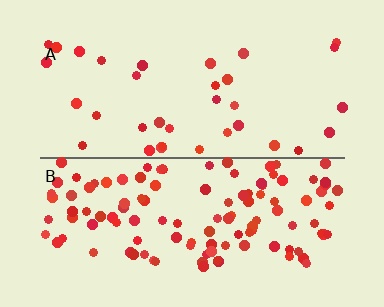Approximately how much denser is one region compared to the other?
Approximately 3.4× — region B over region A.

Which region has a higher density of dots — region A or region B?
B (the bottom).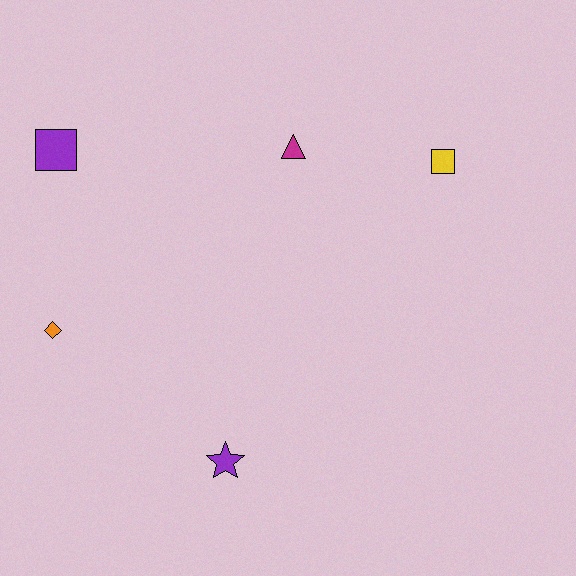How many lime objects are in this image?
There are no lime objects.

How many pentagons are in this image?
There are no pentagons.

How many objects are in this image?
There are 5 objects.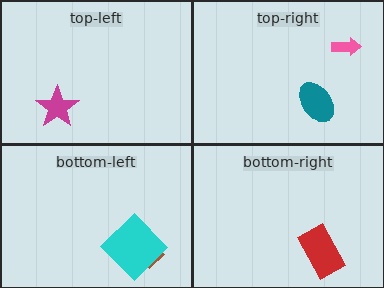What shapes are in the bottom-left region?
The brown diamond, the cyan diamond.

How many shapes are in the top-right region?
2.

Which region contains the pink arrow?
The top-right region.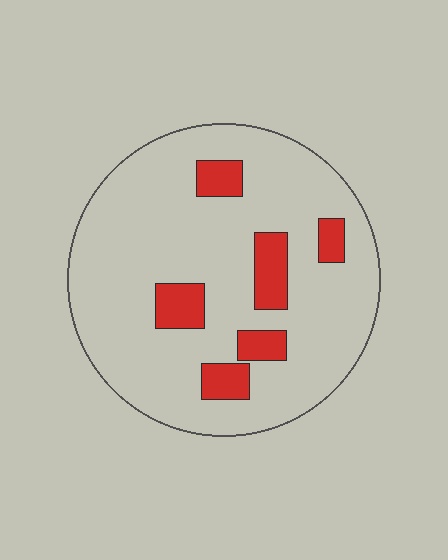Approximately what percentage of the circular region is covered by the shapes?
Approximately 15%.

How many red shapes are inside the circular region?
6.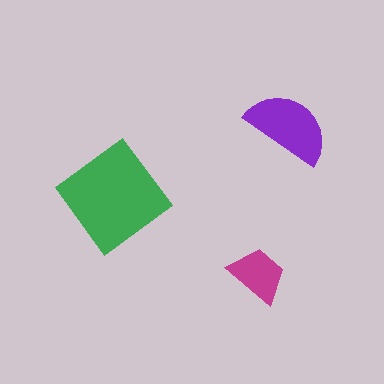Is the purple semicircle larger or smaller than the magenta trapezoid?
Larger.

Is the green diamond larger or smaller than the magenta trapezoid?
Larger.